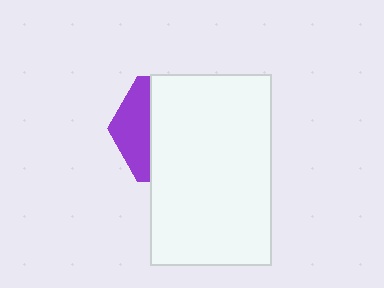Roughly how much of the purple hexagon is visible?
A small part of it is visible (roughly 30%).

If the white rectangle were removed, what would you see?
You would see the complete purple hexagon.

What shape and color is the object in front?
The object in front is a white rectangle.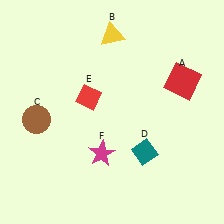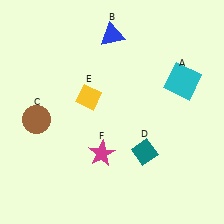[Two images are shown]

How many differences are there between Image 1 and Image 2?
There are 3 differences between the two images.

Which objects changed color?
A changed from red to cyan. B changed from yellow to blue. E changed from red to yellow.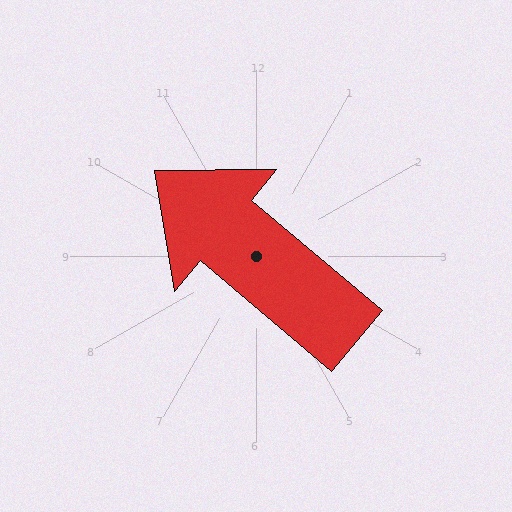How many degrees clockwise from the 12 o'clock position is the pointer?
Approximately 310 degrees.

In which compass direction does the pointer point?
Northwest.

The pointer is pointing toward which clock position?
Roughly 10 o'clock.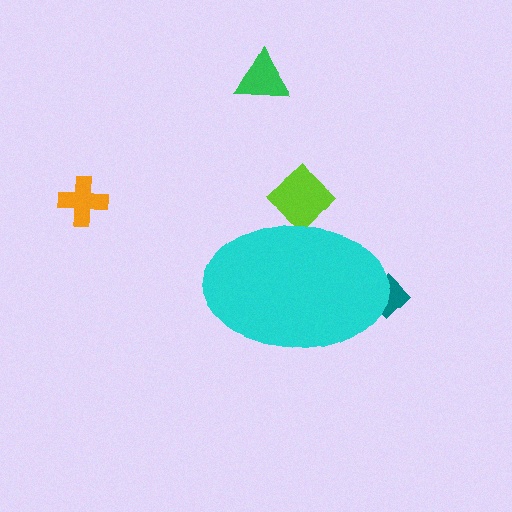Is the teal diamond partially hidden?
Yes, the teal diamond is partially hidden behind the cyan ellipse.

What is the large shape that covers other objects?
A cyan ellipse.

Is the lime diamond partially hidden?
Yes, the lime diamond is partially hidden behind the cyan ellipse.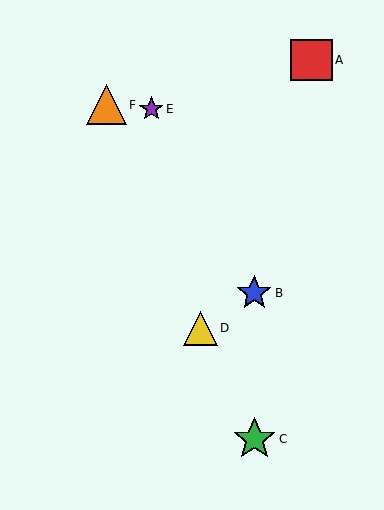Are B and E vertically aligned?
No, B is at x≈254 and E is at x≈151.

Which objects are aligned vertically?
Objects B, C are aligned vertically.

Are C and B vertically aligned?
Yes, both are at x≈254.